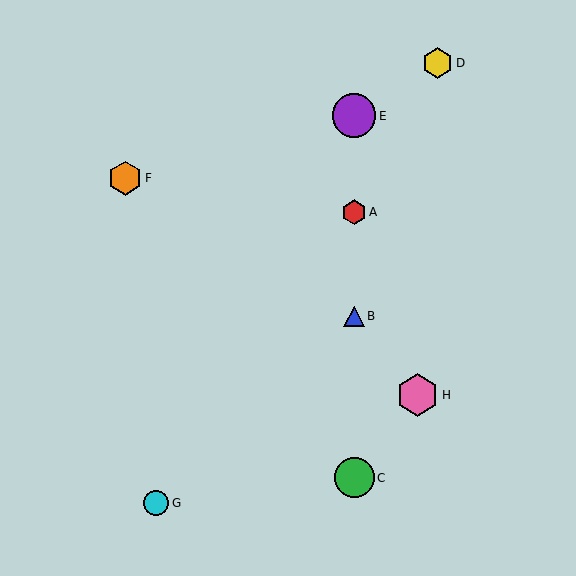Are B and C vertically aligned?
Yes, both are at x≈354.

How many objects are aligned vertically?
4 objects (A, B, C, E) are aligned vertically.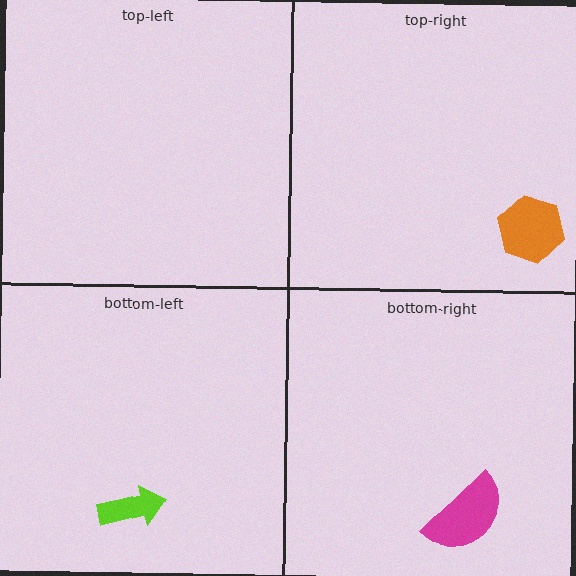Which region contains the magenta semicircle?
The bottom-right region.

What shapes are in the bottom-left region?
The lime arrow.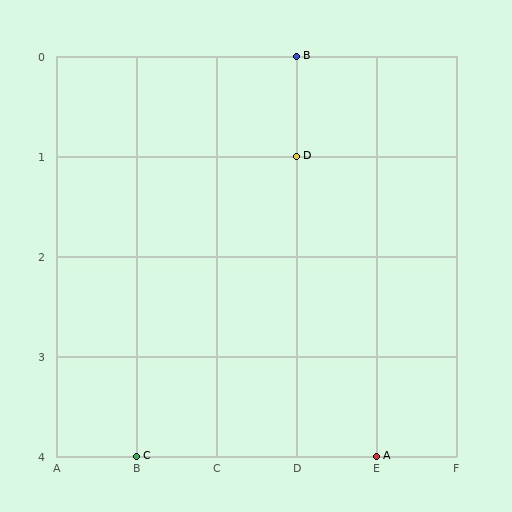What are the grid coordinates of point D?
Point D is at grid coordinates (D, 1).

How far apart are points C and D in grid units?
Points C and D are 2 columns and 3 rows apart (about 3.6 grid units diagonally).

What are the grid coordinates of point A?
Point A is at grid coordinates (E, 4).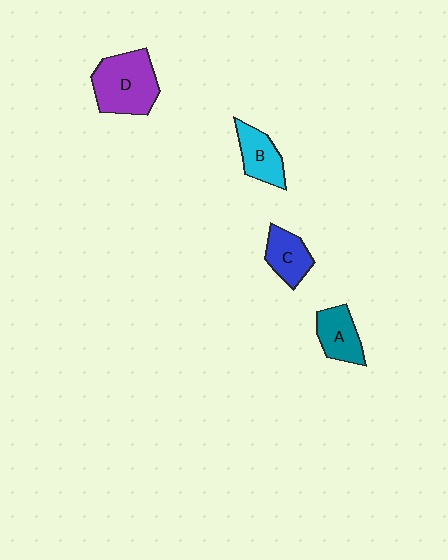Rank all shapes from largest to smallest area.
From largest to smallest: D (purple), A (teal), B (cyan), C (blue).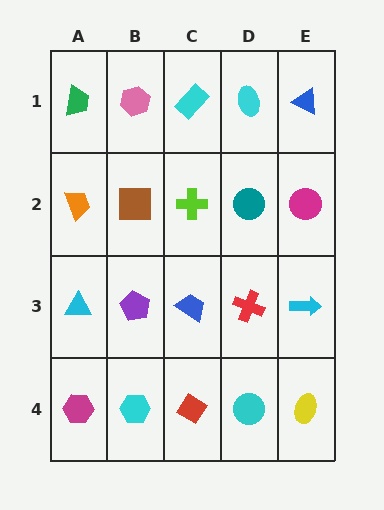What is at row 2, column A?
An orange trapezoid.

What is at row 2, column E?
A magenta circle.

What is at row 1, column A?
A green trapezoid.